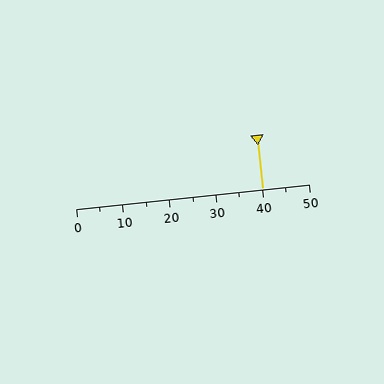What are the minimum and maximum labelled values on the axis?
The axis runs from 0 to 50.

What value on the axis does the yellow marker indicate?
The marker indicates approximately 40.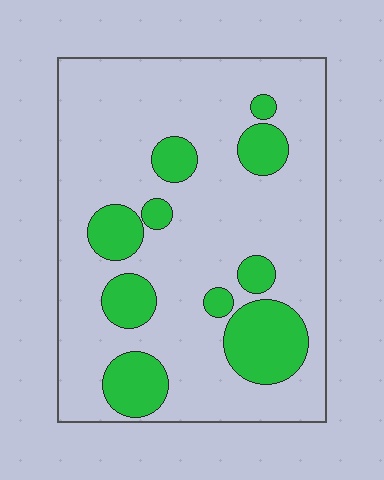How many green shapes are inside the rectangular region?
10.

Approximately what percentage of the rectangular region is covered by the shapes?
Approximately 20%.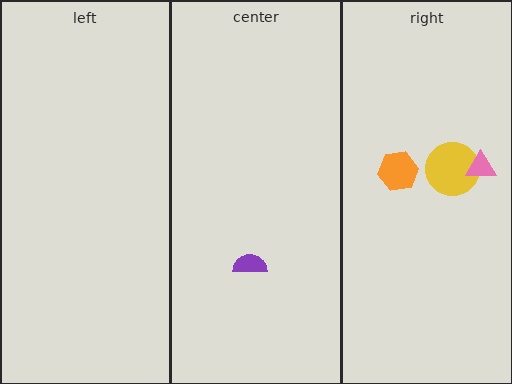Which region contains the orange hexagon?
The right region.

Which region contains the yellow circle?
The right region.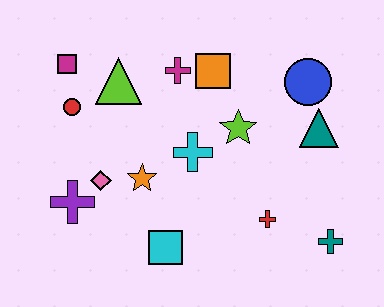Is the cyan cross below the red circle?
Yes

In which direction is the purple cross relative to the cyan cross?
The purple cross is to the left of the cyan cross.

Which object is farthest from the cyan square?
The blue circle is farthest from the cyan square.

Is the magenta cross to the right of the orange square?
No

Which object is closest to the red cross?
The teal cross is closest to the red cross.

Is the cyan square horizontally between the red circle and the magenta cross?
Yes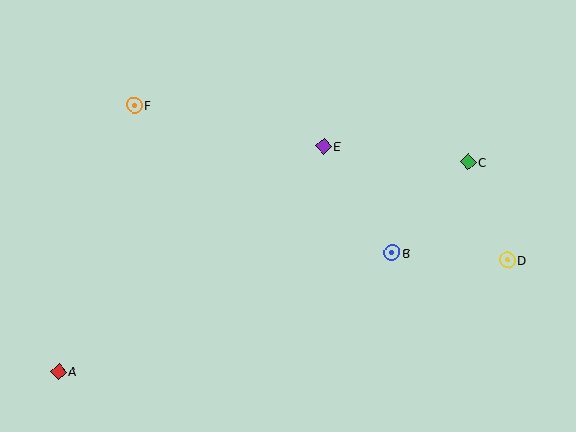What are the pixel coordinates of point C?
Point C is at (468, 162).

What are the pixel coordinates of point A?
Point A is at (58, 372).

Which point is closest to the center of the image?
Point E at (324, 146) is closest to the center.